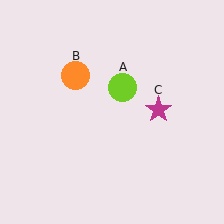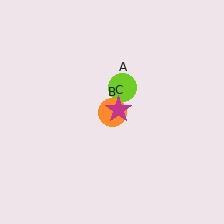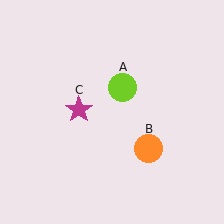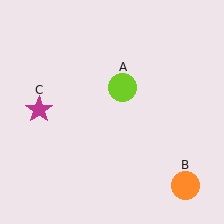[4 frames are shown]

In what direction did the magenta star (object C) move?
The magenta star (object C) moved left.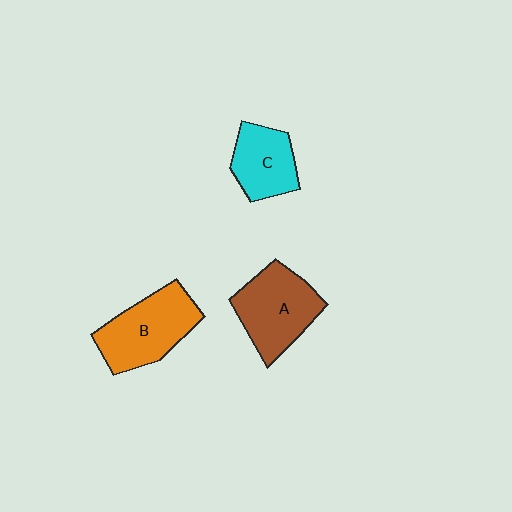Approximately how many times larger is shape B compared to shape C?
Approximately 1.4 times.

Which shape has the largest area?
Shape B (orange).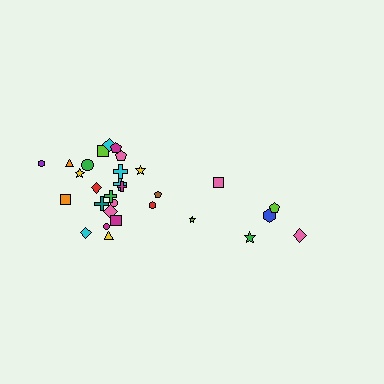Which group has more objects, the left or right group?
The left group.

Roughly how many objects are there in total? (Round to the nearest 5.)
Roughly 30 objects in total.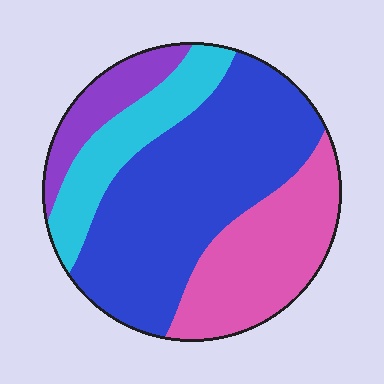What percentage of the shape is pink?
Pink covers about 25% of the shape.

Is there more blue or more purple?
Blue.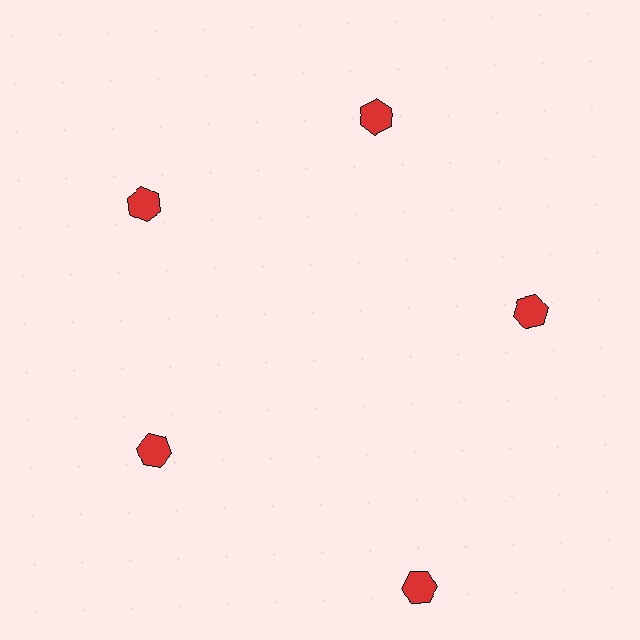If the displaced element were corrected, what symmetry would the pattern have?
It would have 5-fold rotational symmetry — the pattern would map onto itself every 72 degrees.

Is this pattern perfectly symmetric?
No. The 5 red hexagons are arranged in a ring, but one element near the 5 o'clock position is pushed outward from the center, breaking the 5-fold rotational symmetry.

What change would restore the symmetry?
The symmetry would be restored by moving it inward, back onto the ring so that all 5 hexagons sit at equal angles and equal distance from the center.